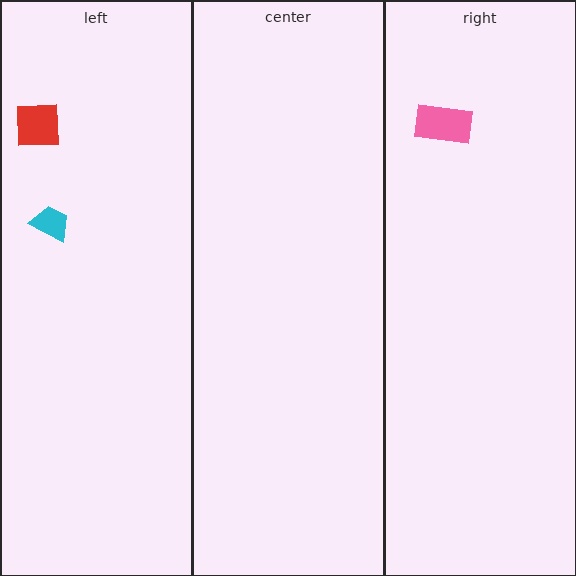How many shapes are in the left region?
2.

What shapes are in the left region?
The red square, the cyan trapezoid.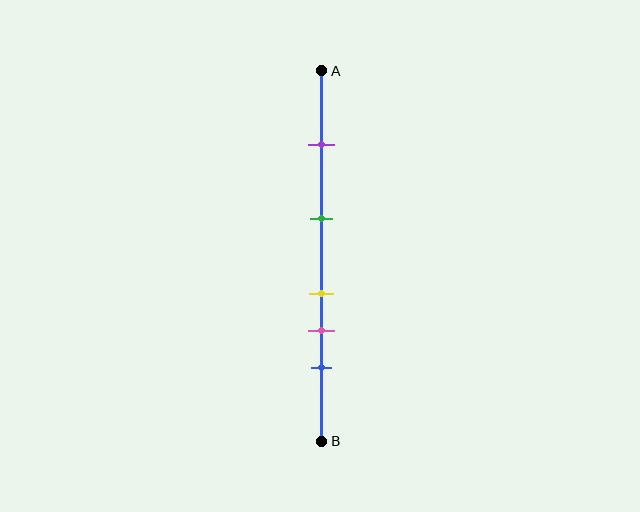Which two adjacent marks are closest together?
The yellow and pink marks are the closest adjacent pair.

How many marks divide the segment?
There are 5 marks dividing the segment.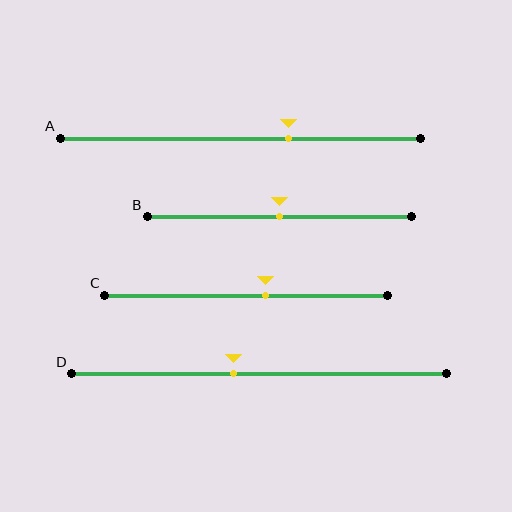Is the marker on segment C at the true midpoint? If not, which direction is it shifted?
No, the marker on segment C is shifted to the right by about 7% of the segment length.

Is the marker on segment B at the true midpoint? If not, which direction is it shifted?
Yes, the marker on segment B is at the true midpoint.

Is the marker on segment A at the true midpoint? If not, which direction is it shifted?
No, the marker on segment A is shifted to the right by about 14% of the segment length.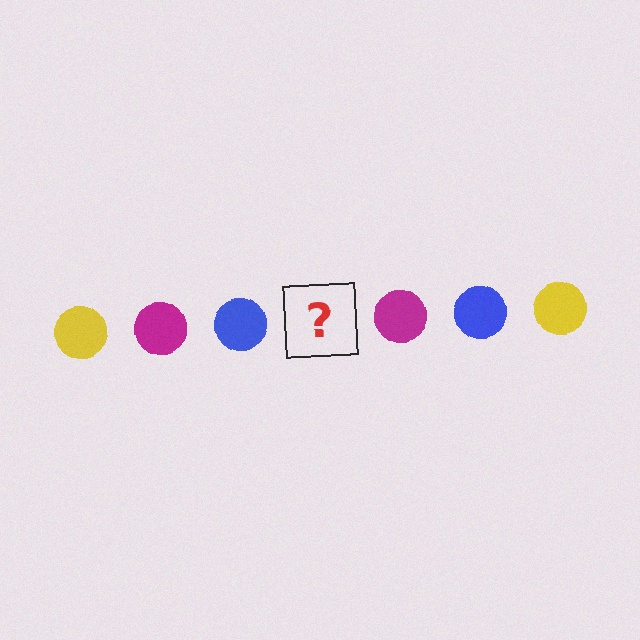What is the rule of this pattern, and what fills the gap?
The rule is that the pattern cycles through yellow, magenta, blue circles. The gap should be filled with a yellow circle.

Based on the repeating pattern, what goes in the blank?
The blank should be a yellow circle.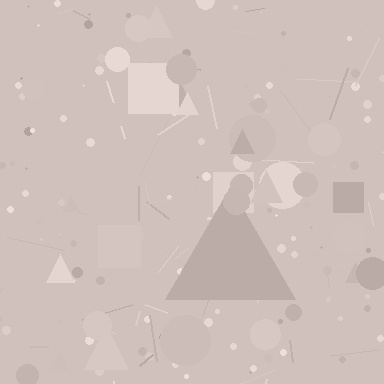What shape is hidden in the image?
A triangle is hidden in the image.